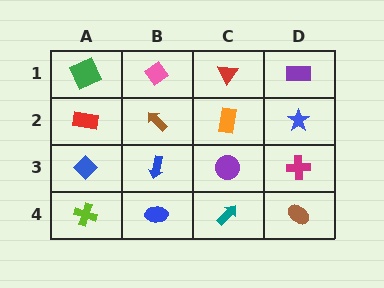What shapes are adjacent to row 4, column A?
A blue diamond (row 3, column A), a blue ellipse (row 4, column B).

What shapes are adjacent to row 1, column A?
A red rectangle (row 2, column A), a pink diamond (row 1, column B).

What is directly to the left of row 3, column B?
A blue diamond.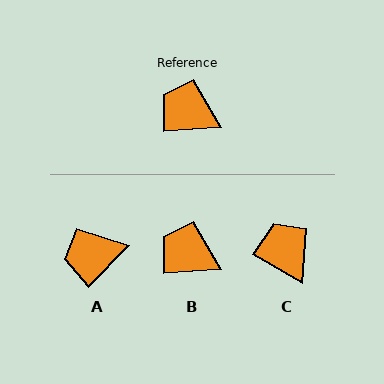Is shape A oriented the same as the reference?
No, it is off by about 42 degrees.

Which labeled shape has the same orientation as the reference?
B.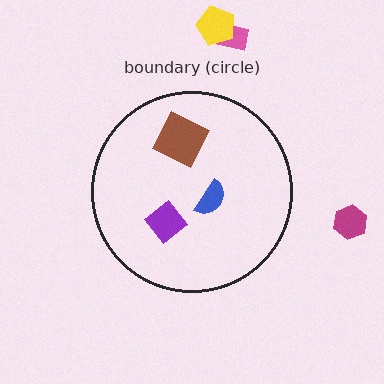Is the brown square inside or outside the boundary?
Inside.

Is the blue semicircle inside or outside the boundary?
Inside.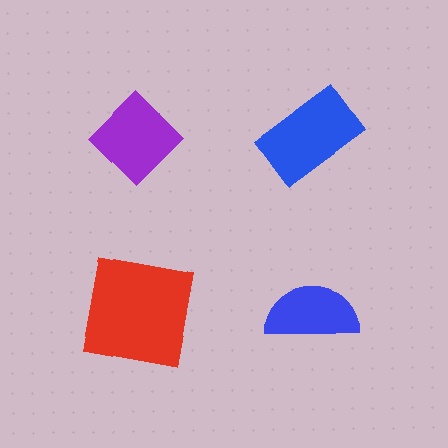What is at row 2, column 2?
A blue semicircle.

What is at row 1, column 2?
A blue rectangle.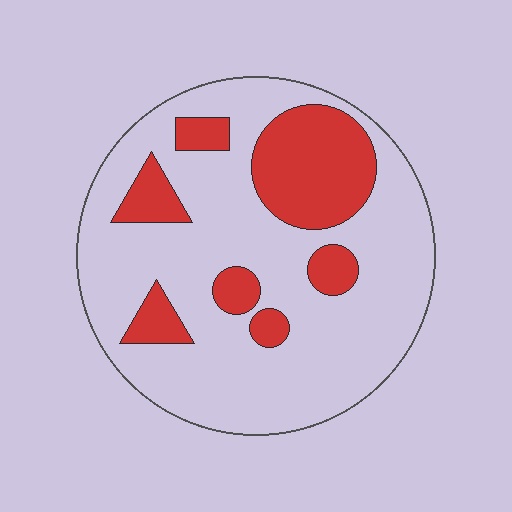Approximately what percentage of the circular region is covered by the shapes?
Approximately 25%.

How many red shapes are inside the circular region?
7.